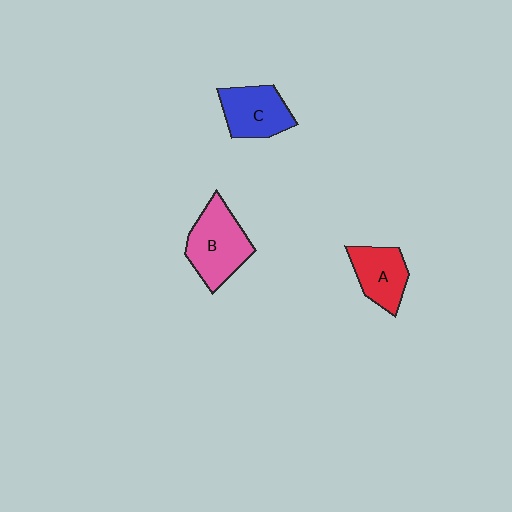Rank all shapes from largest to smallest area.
From largest to smallest: B (pink), C (blue), A (red).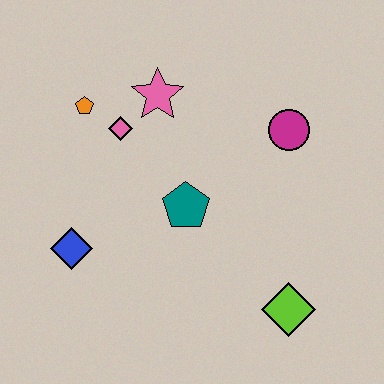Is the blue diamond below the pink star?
Yes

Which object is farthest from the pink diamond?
The lime diamond is farthest from the pink diamond.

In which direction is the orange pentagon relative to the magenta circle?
The orange pentagon is to the left of the magenta circle.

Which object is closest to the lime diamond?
The teal pentagon is closest to the lime diamond.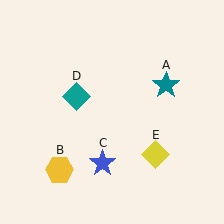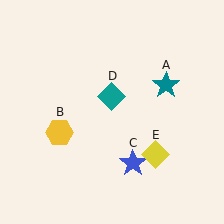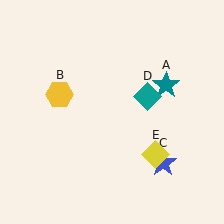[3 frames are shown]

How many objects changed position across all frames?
3 objects changed position: yellow hexagon (object B), blue star (object C), teal diamond (object D).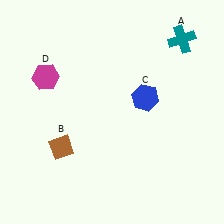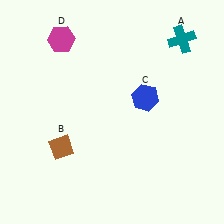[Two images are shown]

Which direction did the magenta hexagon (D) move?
The magenta hexagon (D) moved up.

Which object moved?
The magenta hexagon (D) moved up.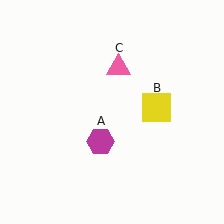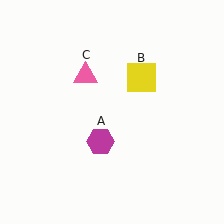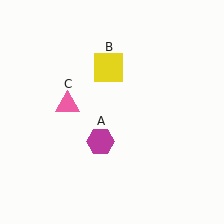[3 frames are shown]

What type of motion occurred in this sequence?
The yellow square (object B), pink triangle (object C) rotated counterclockwise around the center of the scene.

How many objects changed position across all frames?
2 objects changed position: yellow square (object B), pink triangle (object C).